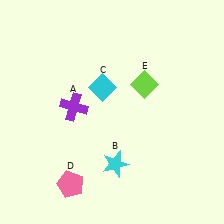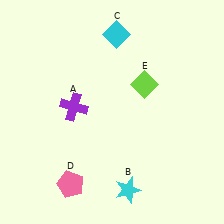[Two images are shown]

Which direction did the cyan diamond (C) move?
The cyan diamond (C) moved up.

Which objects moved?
The objects that moved are: the cyan star (B), the cyan diamond (C).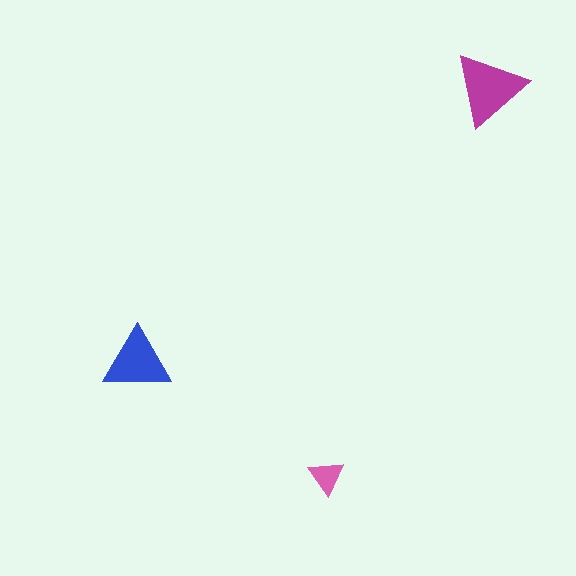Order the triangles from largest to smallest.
the magenta one, the blue one, the pink one.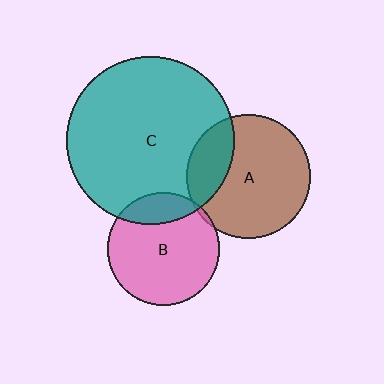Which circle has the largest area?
Circle C (teal).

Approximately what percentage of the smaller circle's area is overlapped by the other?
Approximately 5%.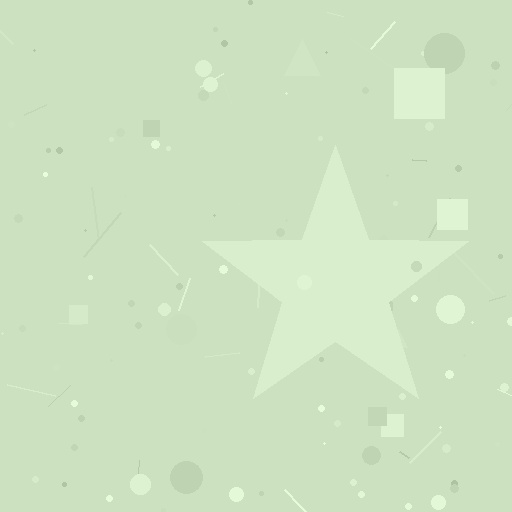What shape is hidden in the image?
A star is hidden in the image.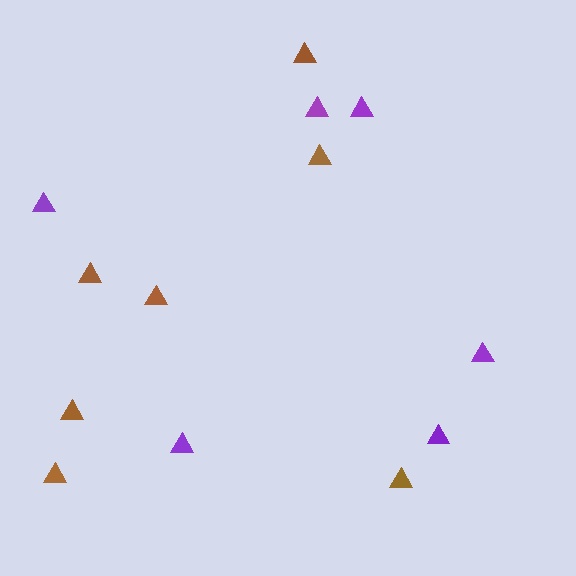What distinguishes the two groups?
There are 2 groups: one group of purple triangles (6) and one group of brown triangles (7).